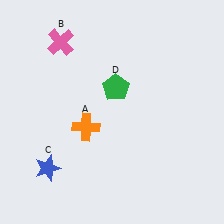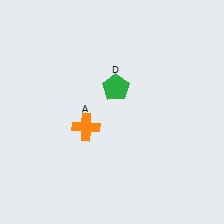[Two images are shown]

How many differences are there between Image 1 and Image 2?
There are 2 differences between the two images.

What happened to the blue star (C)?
The blue star (C) was removed in Image 2. It was in the bottom-left area of Image 1.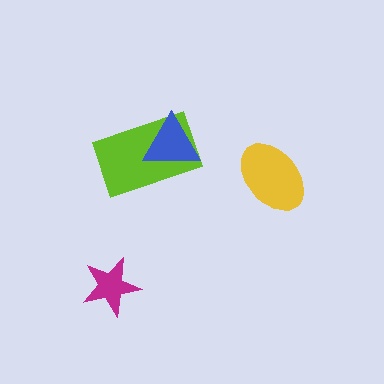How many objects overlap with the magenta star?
0 objects overlap with the magenta star.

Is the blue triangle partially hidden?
No, no other shape covers it.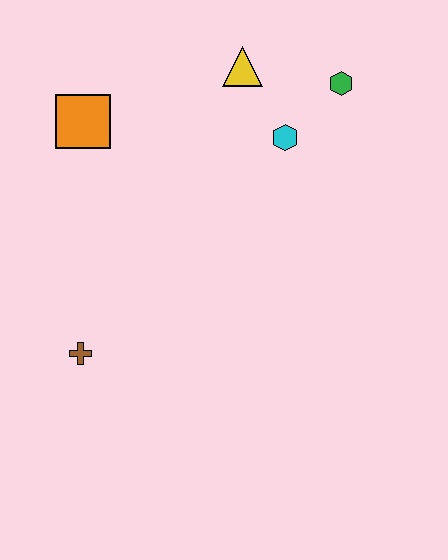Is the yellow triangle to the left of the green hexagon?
Yes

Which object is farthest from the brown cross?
The green hexagon is farthest from the brown cross.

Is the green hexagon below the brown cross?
No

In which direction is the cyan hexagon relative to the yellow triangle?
The cyan hexagon is below the yellow triangle.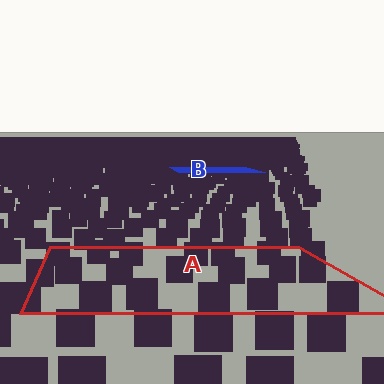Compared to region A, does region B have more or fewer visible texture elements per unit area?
Region B has more texture elements per unit area — they are packed more densely because it is farther away.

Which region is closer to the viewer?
Region A is closer. The texture elements there are larger and more spread out.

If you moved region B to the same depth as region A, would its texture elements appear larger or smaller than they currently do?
They would appear larger. At a closer depth, the same texture elements are projected at a bigger on-screen size.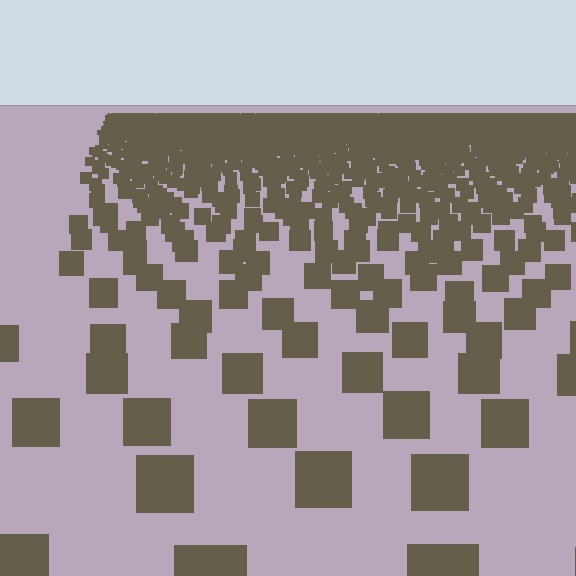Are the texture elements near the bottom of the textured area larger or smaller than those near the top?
Larger. Near the bottom, elements are closer to the viewer and appear at a bigger on-screen size.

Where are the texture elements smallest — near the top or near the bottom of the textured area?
Near the top.